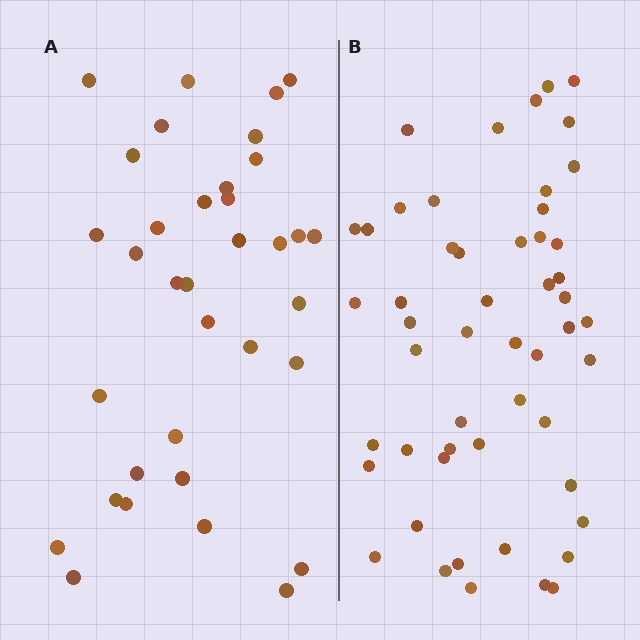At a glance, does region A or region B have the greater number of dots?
Region B (the right region) has more dots.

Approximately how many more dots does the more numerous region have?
Region B has approximately 15 more dots than region A.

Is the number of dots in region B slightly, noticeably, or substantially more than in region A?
Region B has substantially more. The ratio is roughly 1.5 to 1.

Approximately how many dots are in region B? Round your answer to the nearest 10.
About 50 dots. (The exact count is 52, which rounds to 50.)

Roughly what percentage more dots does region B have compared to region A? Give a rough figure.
About 50% more.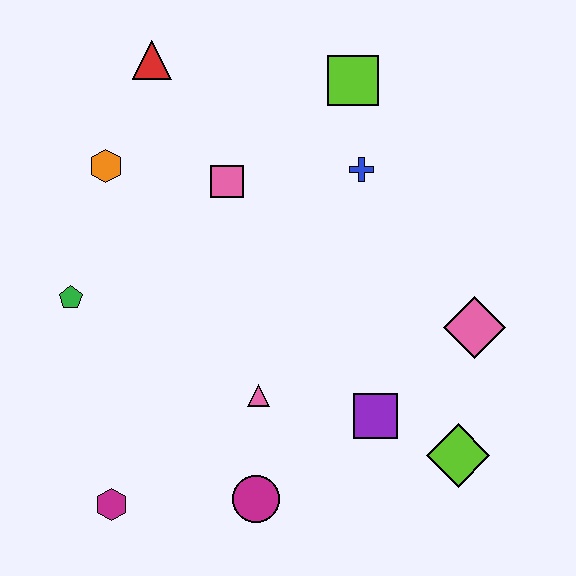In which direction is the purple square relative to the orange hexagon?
The purple square is to the right of the orange hexagon.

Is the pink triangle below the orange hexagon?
Yes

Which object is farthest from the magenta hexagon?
The lime square is farthest from the magenta hexagon.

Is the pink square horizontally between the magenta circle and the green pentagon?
Yes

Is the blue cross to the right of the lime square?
Yes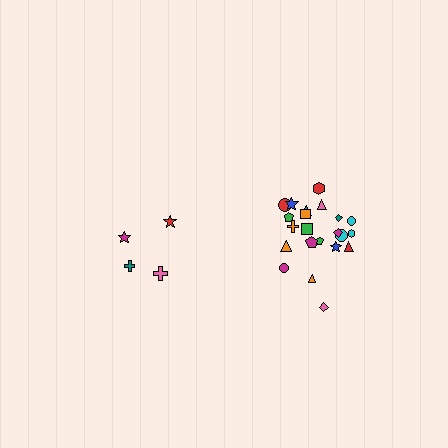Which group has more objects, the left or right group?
The right group.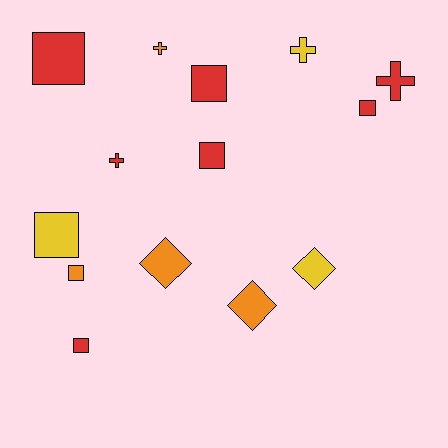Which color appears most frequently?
Red, with 7 objects.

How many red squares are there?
There are 5 red squares.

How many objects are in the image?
There are 14 objects.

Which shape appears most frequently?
Square, with 7 objects.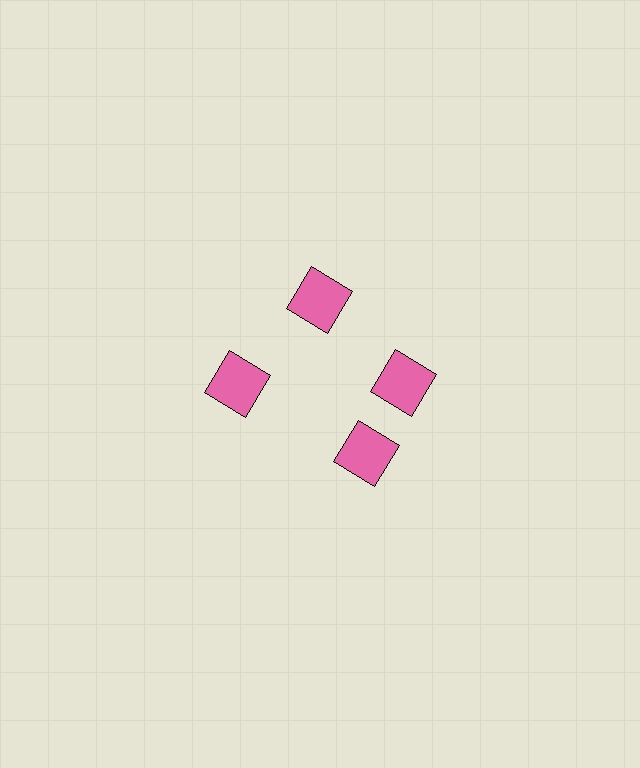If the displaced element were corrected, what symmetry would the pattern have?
It would have 4-fold rotational symmetry — the pattern would map onto itself every 90 degrees.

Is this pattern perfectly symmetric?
No. The 4 pink squares are arranged in a ring, but one element near the 6 o'clock position is rotated out of alignment along the ring, breaking the 4-fold rotational symmetry.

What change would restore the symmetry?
The symmetry would be restored by rotating it back into even spacing with its neighbors so that all 4 squares sit at equal angles and equal distance from the center.